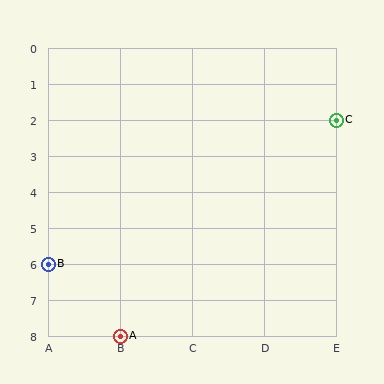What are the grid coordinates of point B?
Point B is at grid coordinates (A, 6).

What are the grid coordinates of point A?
Point A is at grid coordinates (B, 8).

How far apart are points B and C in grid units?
Points B and C are 4 columns and 4 rows apart (about 5.7 grid units diagonally).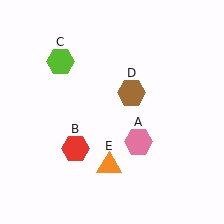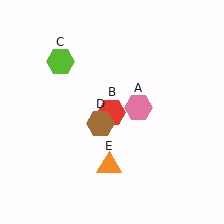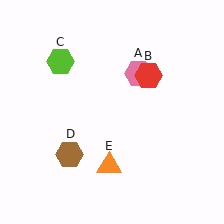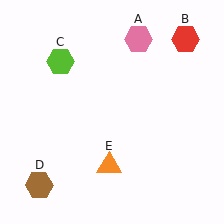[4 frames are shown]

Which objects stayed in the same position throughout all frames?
Lime hexagon (object C) and orange triangle (object E) remained stationary.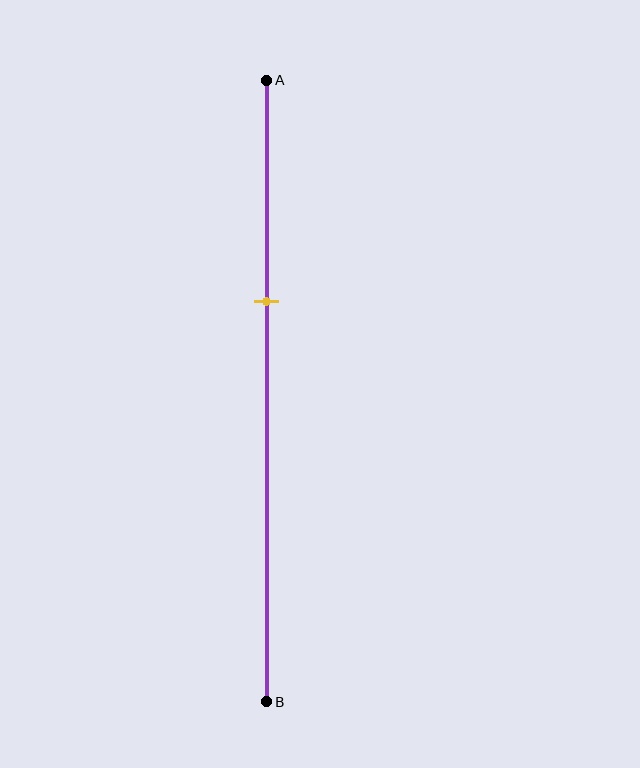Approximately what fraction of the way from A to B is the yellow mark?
The yellow mark is approximately 35% of the way from A to B.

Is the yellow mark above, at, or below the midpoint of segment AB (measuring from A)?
The yellow mark is above the midpoint of segment AB.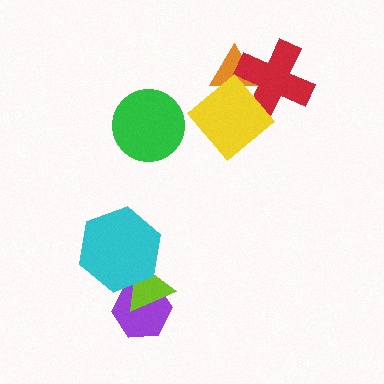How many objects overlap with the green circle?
0 objects overlap with the green circle.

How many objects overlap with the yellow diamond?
2 objects overlap with the yellow diamond.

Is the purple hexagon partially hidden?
Yes, it is partially covered by another shape.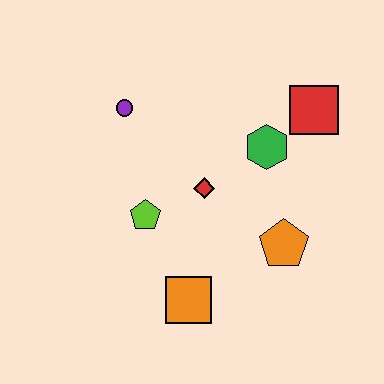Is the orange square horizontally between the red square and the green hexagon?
No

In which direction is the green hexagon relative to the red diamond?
The green hexagon is to the right of the red diamond.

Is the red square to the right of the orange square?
Yes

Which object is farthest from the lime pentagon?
The red square is farthest from the lime pentagon.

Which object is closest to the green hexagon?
The red square is closest to the green hexagon.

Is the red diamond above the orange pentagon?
Yes